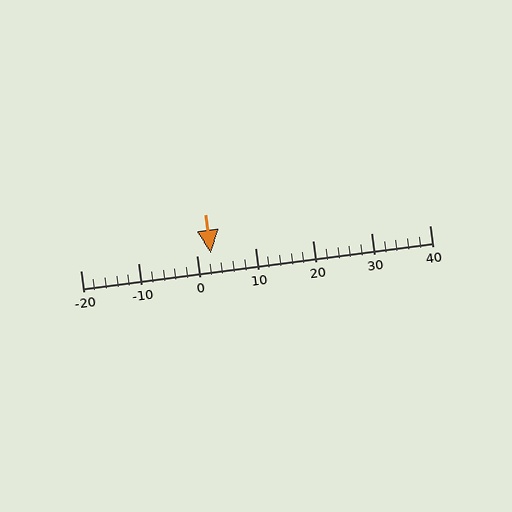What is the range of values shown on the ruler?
The ruler shows values from -20 to 40.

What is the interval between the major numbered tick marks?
The major tick marks are spaced 10 units apart.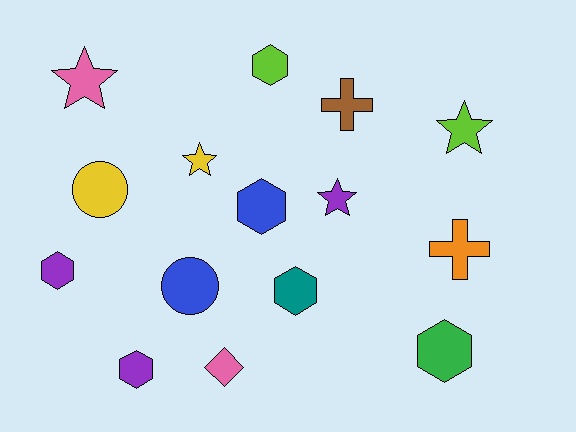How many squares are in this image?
There are no squares.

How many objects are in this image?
There are 15 objects.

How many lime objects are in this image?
There are 2 lime objects.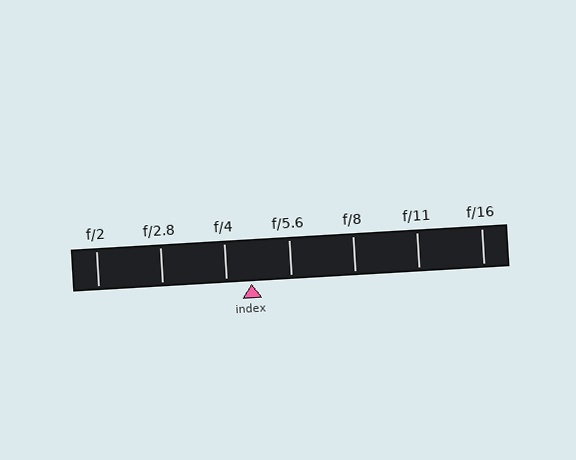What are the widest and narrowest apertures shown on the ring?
The widest aperture shown is f/2 and the narrowest is f/16.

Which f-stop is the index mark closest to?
The index mark is closest to f/4.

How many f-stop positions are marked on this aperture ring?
There are 7 f-stop positions marked.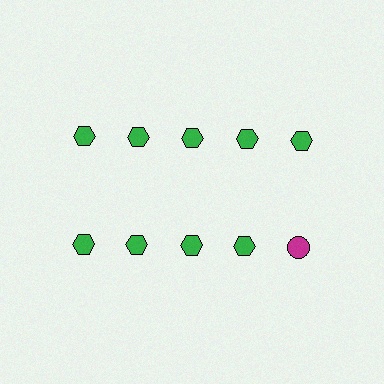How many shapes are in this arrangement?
There are 10 shapes arranged in a grid pattern.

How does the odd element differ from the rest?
It differs in both color (magenta instead of green) and shape (circle instead of hexagon).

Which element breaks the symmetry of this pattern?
The magenta circle in the second row, rightmost column breaks the symmetry. All other shapes are green hexagons.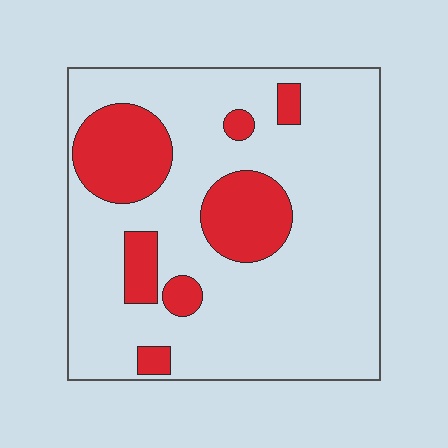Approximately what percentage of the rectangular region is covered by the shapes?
Approximately 20%.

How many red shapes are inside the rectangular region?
7.